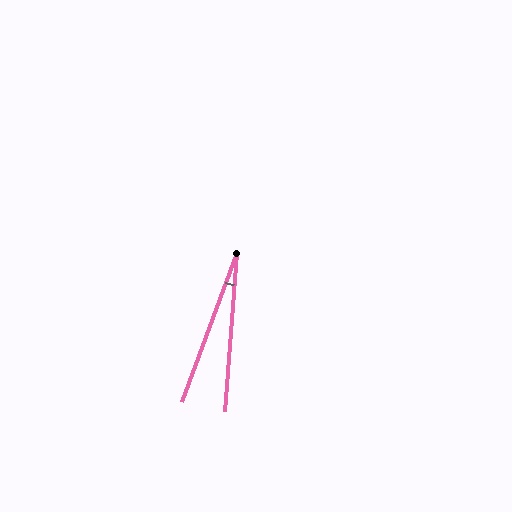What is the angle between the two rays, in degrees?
Approximately 16 degrees.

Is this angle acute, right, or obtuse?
It is acute.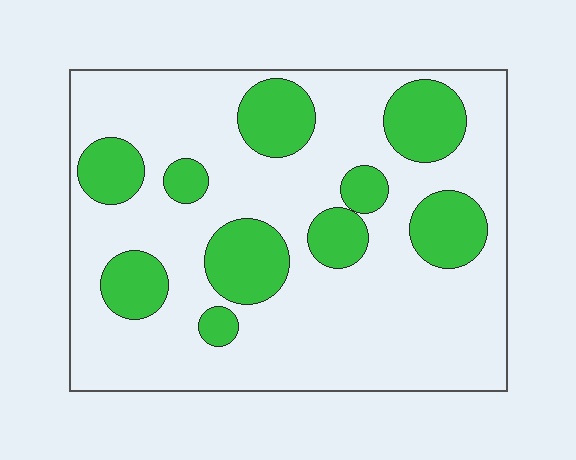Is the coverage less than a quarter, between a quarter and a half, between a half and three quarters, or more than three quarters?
Between a quarter and a half.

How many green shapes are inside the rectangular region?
10.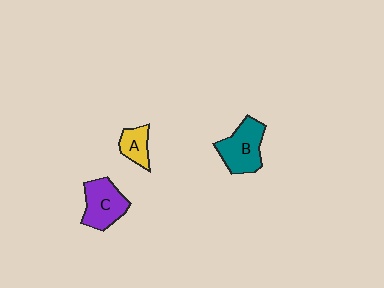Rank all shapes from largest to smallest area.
From largest to smallest: B (teal), C (purple), A (yellow).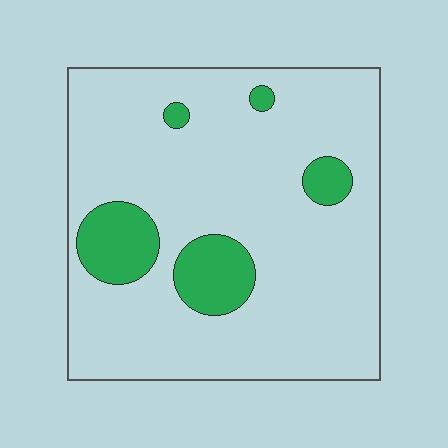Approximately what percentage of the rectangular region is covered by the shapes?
Approximately 15%.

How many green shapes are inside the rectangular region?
5.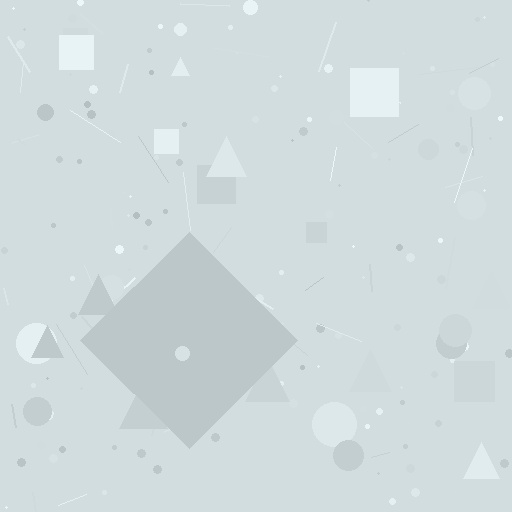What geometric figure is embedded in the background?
A diamond is embedded in the background.